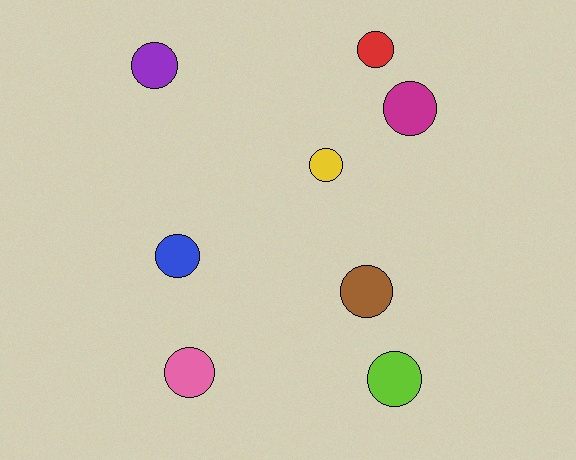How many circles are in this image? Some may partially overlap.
There are 8 circles.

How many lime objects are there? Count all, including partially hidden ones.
There is 1 lime object.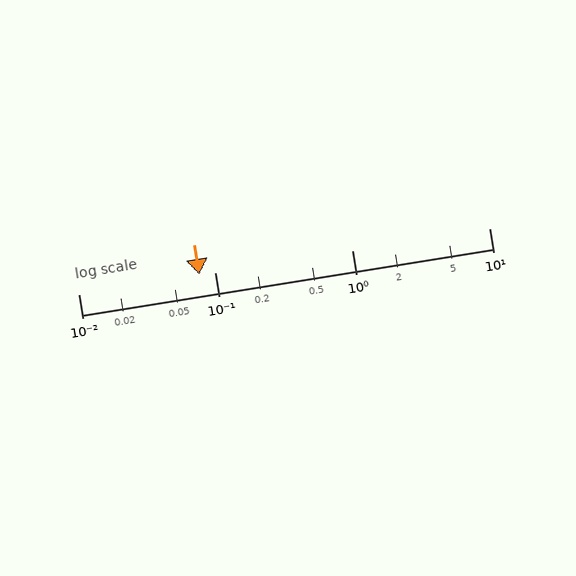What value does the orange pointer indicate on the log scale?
The pointer indicates approximately 0.076.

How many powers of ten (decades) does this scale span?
The scale spans 3 decades, from 0.01 to 10.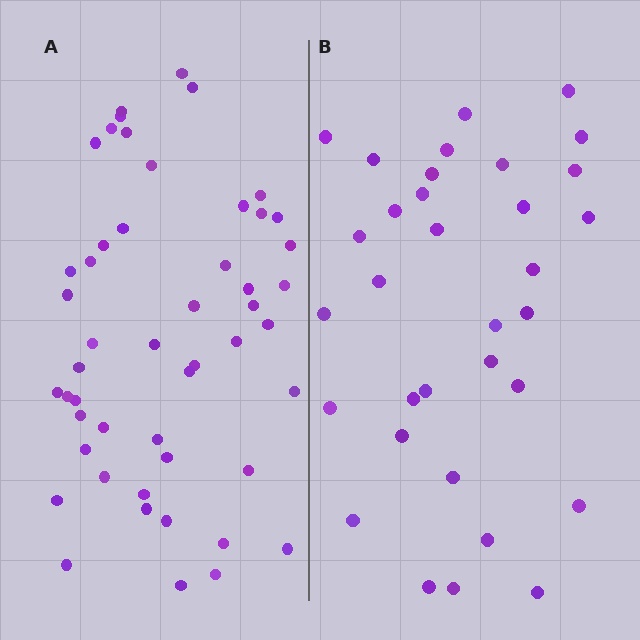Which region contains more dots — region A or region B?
Region A (the left region) has more dots.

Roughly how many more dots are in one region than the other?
Region A has approximately 15 more dots than region B.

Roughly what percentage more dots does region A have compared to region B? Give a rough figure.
About 50% more.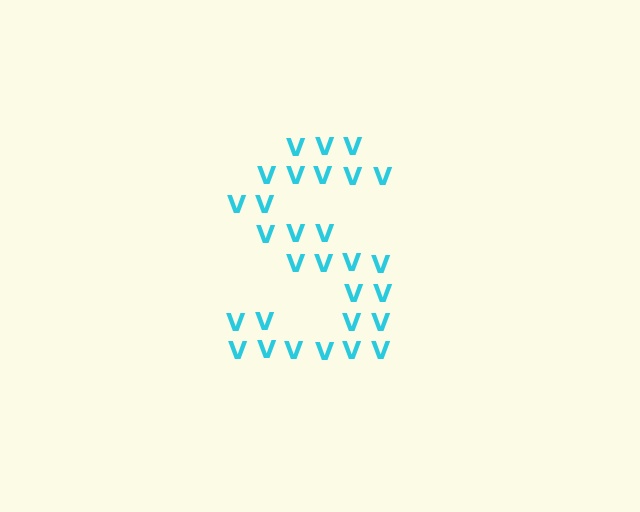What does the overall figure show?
The overall figure shows the letter S.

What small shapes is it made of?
It is made of small letter V's.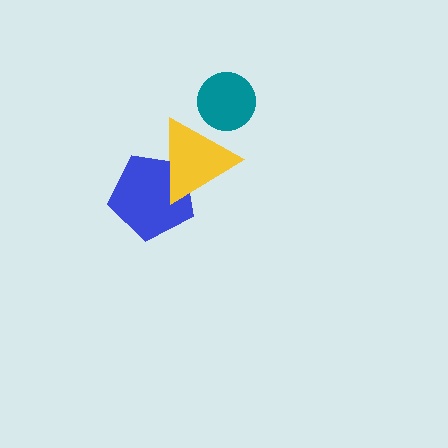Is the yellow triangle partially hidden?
Yes, it is partially covered by another shape.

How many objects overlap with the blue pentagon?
1 object overlaps with the blue pentagon.